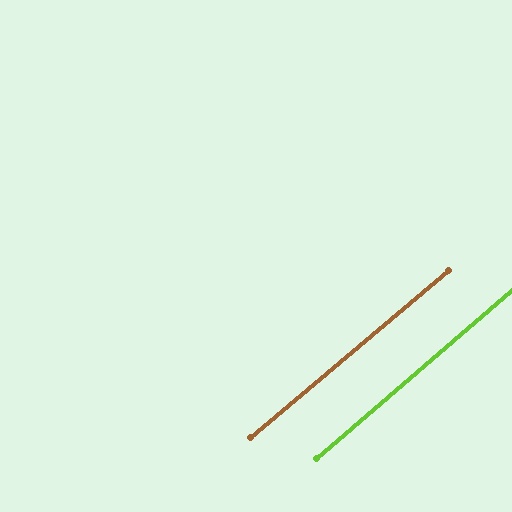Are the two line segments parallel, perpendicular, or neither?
Parallel — their directions differ by only 0.7°.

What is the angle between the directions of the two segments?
Approximately 1 degree.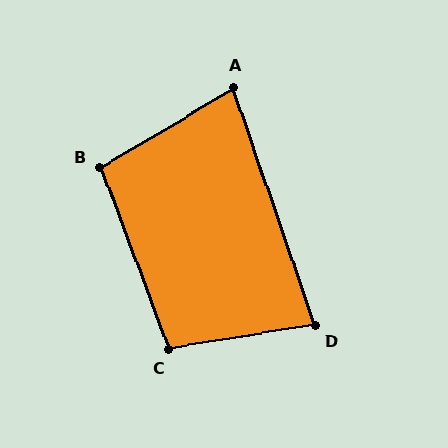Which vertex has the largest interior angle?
C, at approximately 101 degrees.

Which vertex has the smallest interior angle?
A, at approximately 79 degrees.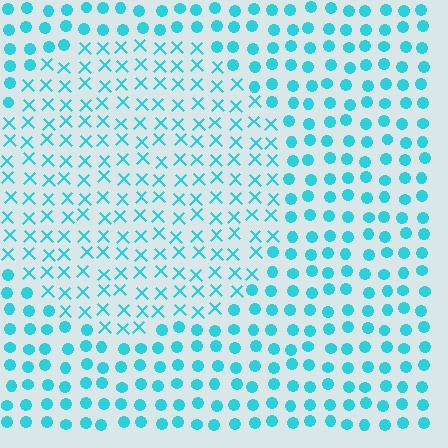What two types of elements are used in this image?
The image uses X marks inside the circle region and circles outside it.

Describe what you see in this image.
The image is filled with small cyan elements arranged in a uniform grid. A circle-shaped region contains X marks, while the surrounding area contains circles. The boundary is defined purely by the change in element shape.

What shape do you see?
I see a circle.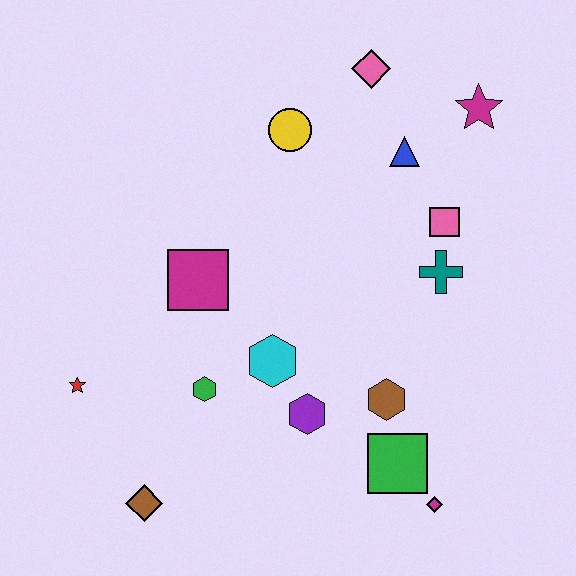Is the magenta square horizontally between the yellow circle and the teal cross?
No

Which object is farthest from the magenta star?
The brown diamond is farthest from the magenta star.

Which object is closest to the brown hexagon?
The green square is closest to the brown hexagon.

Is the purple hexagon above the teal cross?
No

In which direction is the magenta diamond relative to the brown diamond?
The magenta diamond is to the right of the brown diamond.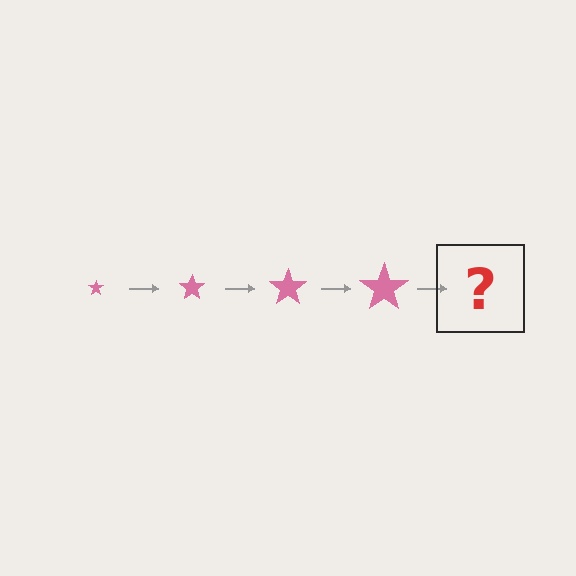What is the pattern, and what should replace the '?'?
The pattern is that the star gets progressively larger each step. The '?' should be a pink star, larger than the previous one.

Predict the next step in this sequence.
The next step is a pink star, larger than the previous one.